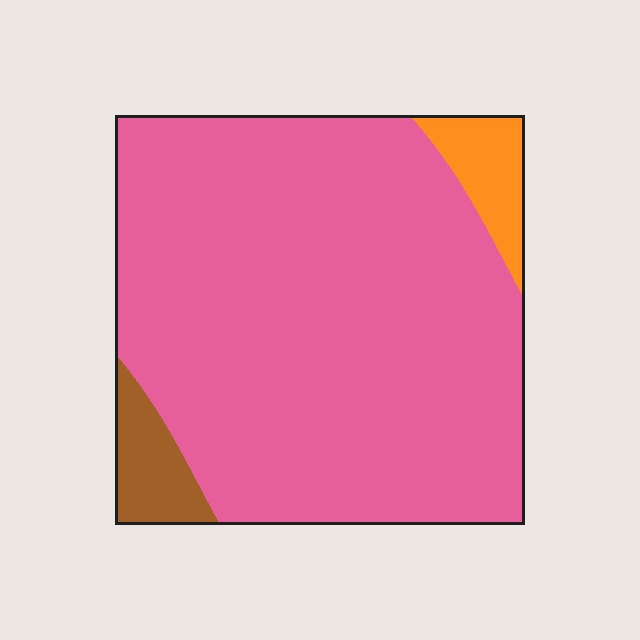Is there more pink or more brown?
Pink.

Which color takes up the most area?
Pink, at roughly 90%.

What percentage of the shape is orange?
Orange covers roughly 5% of the shape.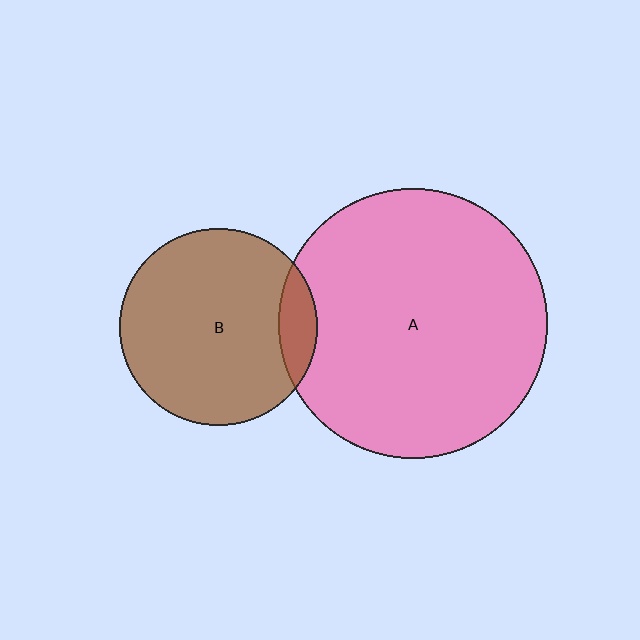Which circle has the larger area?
Circle A (pink).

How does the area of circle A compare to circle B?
Approximately 1.9 times.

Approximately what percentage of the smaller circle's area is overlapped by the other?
Approximately 10%.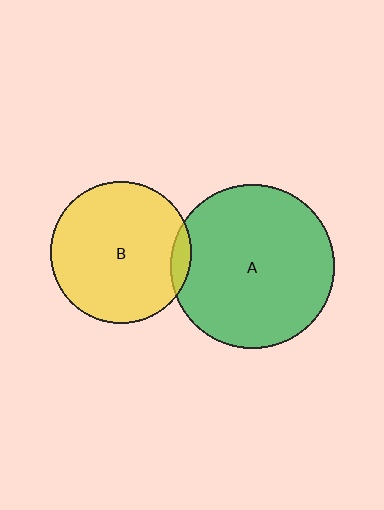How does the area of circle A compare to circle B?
Approximately 1.3 times.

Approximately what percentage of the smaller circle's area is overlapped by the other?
Approximately 5%.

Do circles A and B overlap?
Yes.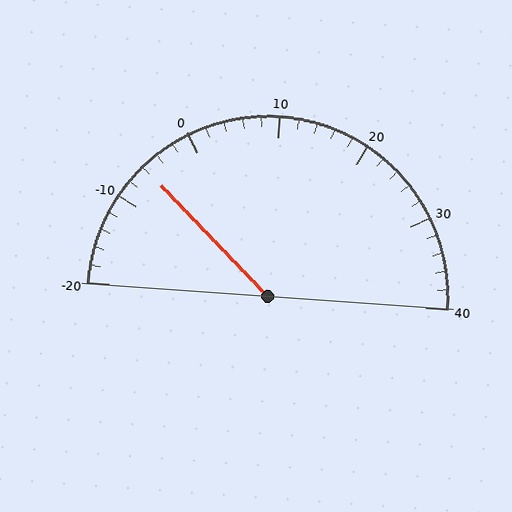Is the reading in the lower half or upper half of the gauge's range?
The reading is in the lower half of the range (-20 to 40).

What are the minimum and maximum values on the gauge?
The gauge ranges from -20 to 40.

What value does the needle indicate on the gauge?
The needle indicates approximately -6.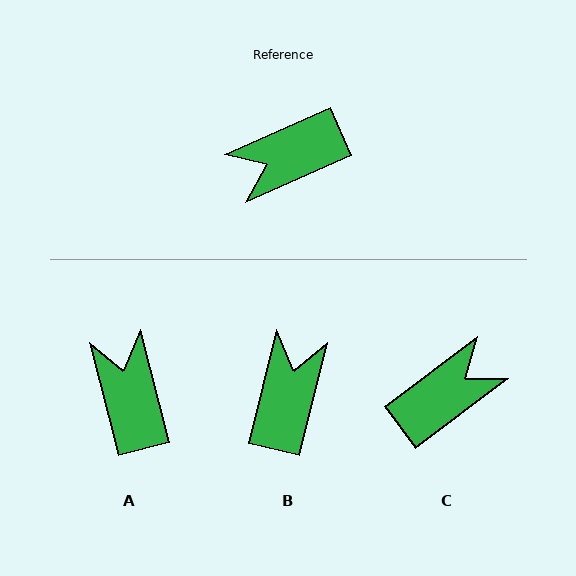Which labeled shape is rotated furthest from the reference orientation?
C, about 167 degrees away.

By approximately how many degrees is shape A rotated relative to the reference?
Approximately 99 degrees clockwise.